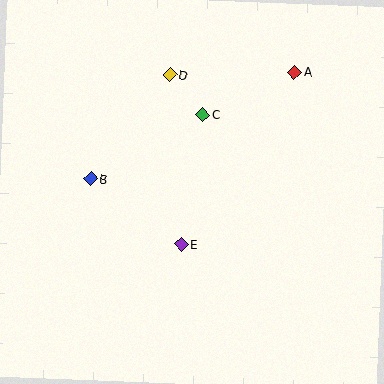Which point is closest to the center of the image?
Point E at (181, 244) is closest to the center.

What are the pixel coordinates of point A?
Point A is at (294, 72).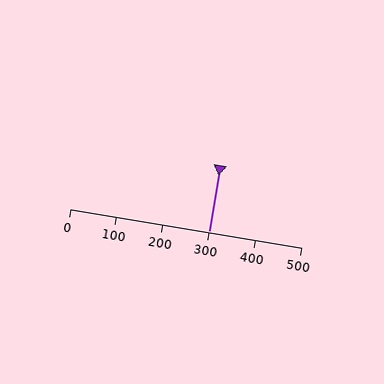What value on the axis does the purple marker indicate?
The marker indicates approximately 300.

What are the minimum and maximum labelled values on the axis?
The axis runs from 0 to 500.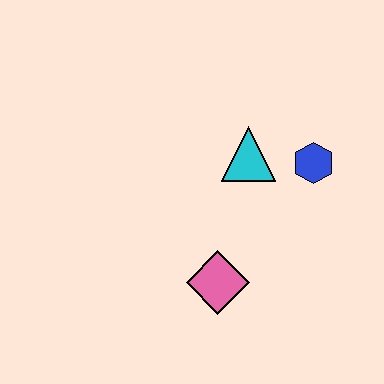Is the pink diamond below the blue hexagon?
Yes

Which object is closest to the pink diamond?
The cyan triangle is closest to the pink diamond.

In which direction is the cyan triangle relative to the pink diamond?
The cyan triangle is above the pink diamond.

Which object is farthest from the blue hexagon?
The pink diamond is farthest from the blue hexagon.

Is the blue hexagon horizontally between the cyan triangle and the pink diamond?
No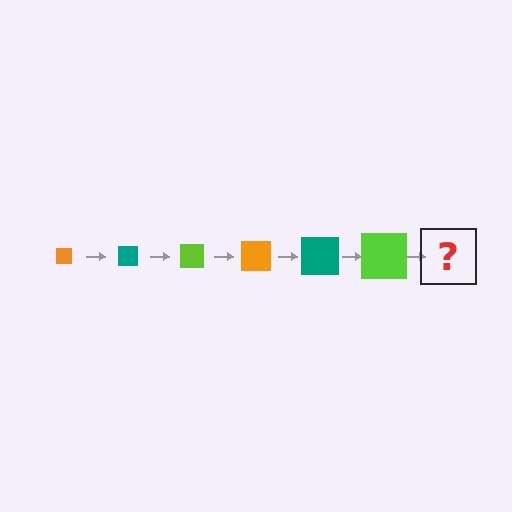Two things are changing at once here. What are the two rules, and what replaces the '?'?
The two rules are that the square grows larger each step and the color cycles through orange, teal, and lime. The '?' should be an orange square, larger than the previous one.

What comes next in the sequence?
The next element should be an orange square, larger than the previous one.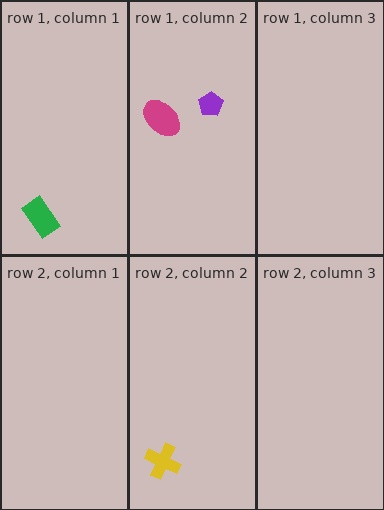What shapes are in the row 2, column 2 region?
The yellow cross.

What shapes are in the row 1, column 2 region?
The magenta ellipse, the purple pentagon.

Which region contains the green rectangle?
The row 1, column 1 region.